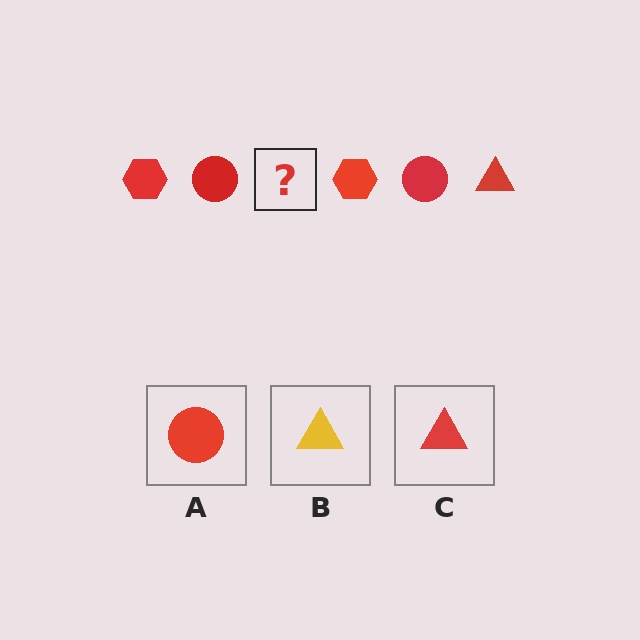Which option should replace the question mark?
Option C.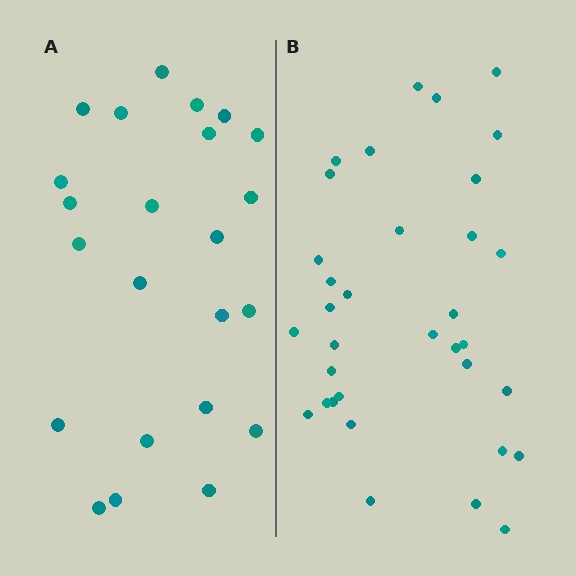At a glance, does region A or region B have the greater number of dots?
Region B (the right region) has more dots.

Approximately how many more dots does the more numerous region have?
Region B has roughly 12 or so more dots than region A.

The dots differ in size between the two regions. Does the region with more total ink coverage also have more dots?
No. Region A has more total ink coverage because its dots are larger, but region B actually contains more individual dots. Total area can be misleading — the number of items is what matters here.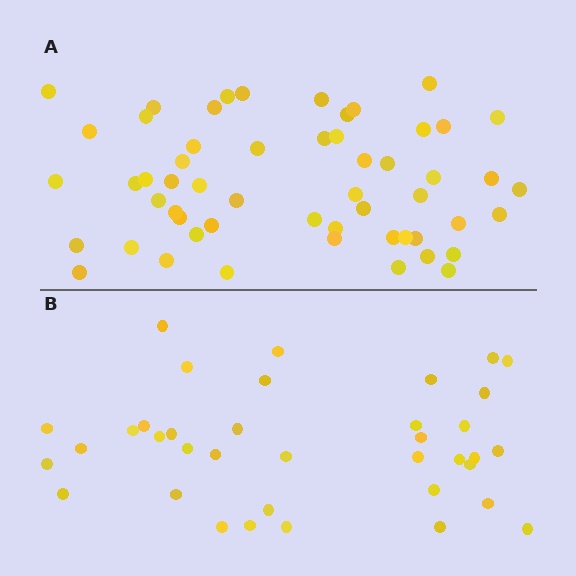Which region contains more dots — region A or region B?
Region A (the top region) has more dots.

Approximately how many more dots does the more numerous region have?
Region A has approximately 20 more dots than region B.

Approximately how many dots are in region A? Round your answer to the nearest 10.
About 60 dots. (The exact count is 55, which rounds to 60.)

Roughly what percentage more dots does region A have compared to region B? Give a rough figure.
About 50% more.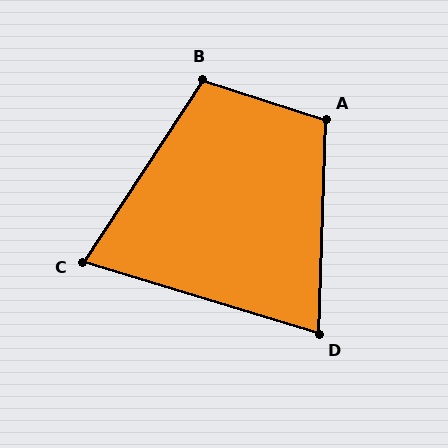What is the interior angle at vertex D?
Approximately 75 degrees (acute).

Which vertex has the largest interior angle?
A, at approximately 106 degrees.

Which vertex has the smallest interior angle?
C, at approximately 74 degrees.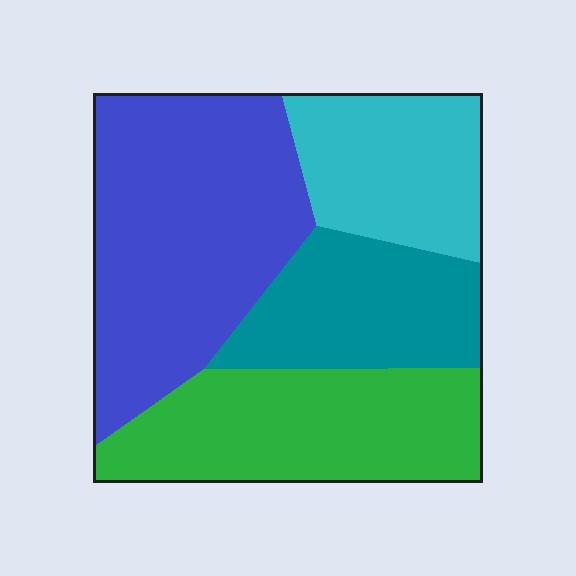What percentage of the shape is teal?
Teal takes up between a sixth and a third of the shape.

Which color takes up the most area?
Blue, at roughly 35%.